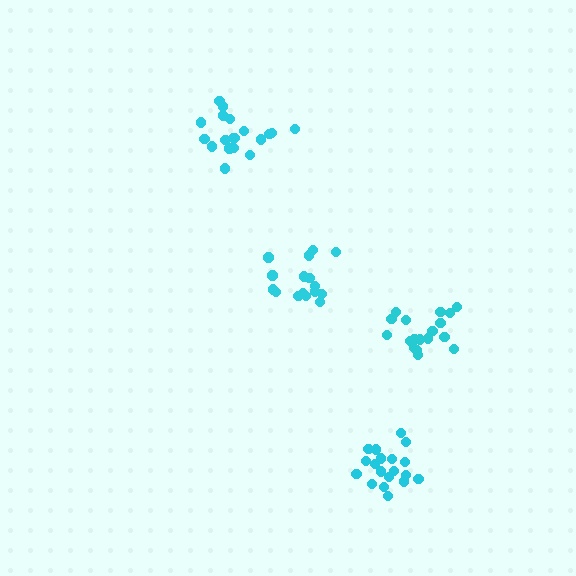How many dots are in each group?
Group 1: 16 dots, Group 2: 18 dots, Group 3: 19 dots, Group 4: 19 dots (72 total).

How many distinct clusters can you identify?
There are 4 distinct clusters.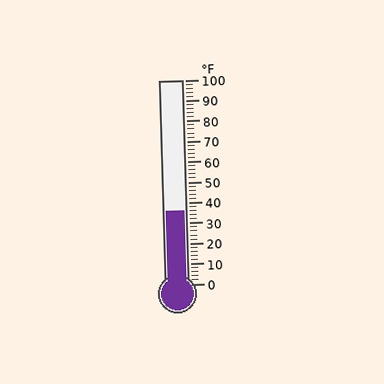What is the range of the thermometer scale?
The thermometer scale ranges from 0°F to 100°F.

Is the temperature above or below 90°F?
The temperature is below 90°F.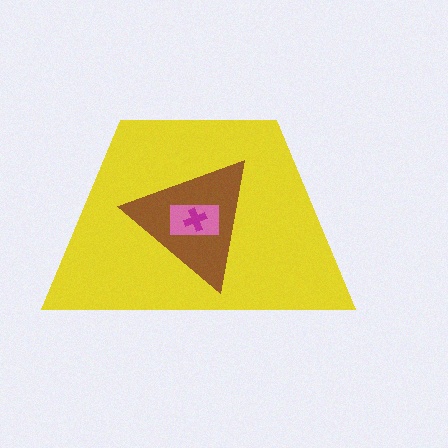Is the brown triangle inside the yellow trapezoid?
Yes.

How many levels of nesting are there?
4.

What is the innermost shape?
The magenta cross.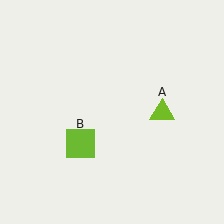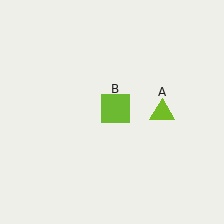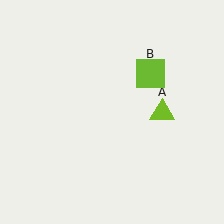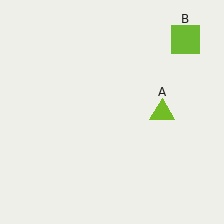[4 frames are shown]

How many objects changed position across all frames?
1 object changed position: lime square (object B).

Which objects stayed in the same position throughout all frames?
Lime triangle (object A) remained stationary.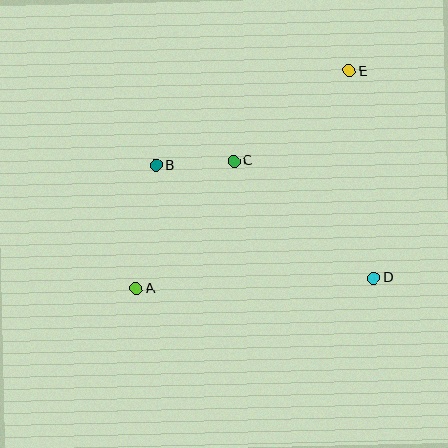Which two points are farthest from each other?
Points A and E are farthest from each other.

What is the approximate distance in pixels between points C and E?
The distance between C and E is approximately 146 pixels.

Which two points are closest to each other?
Points B and C are closest to each other.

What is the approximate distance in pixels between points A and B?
The distance between A and B is approximately 125 pixels.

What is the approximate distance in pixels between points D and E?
The distance between D and E is approximately 208 pixels.